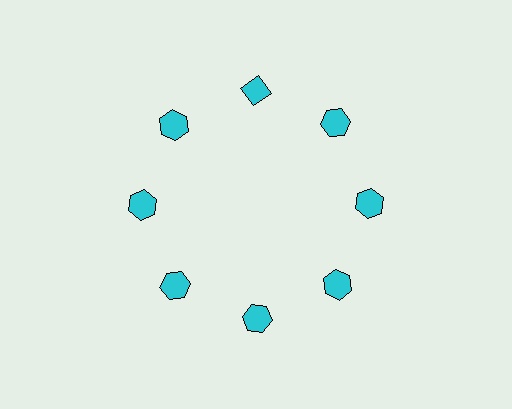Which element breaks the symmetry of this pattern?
The cyan diamond at roughly the 12 o'clock position breaks the symmetry. All other shapes are cyan hexagons.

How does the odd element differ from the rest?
It has a different shape: diamond instead of hexagon.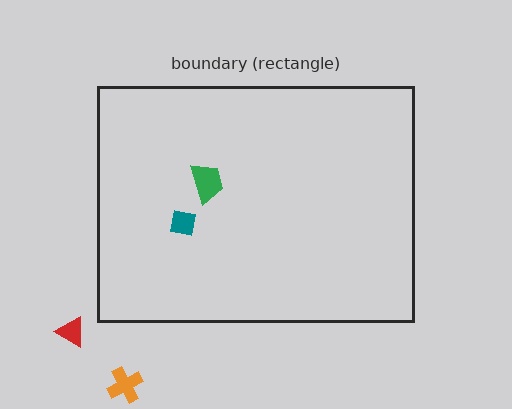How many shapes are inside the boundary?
2 inside, 2 outside.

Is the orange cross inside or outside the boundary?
Outside.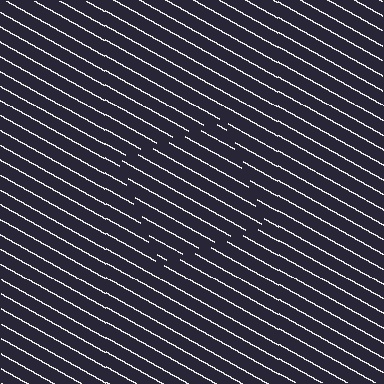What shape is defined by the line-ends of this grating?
An illusory square. The interior of the shape contains the same grating, shifted by half a period — the contour is defined by the phase discontinuity where line-ends from the inner and outer gratings abut.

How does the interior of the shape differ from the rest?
The interior of the shape contains the same grating, shifted by half a period — the contour is defined by the phase discontinuity where line-ends from the inner and outer gratings abut.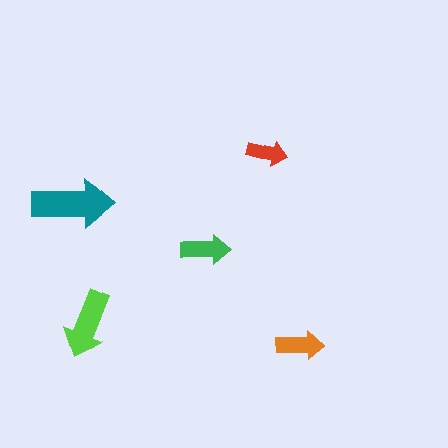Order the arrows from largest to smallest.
the teal one, the lime one, the green one, the orange one, the red one.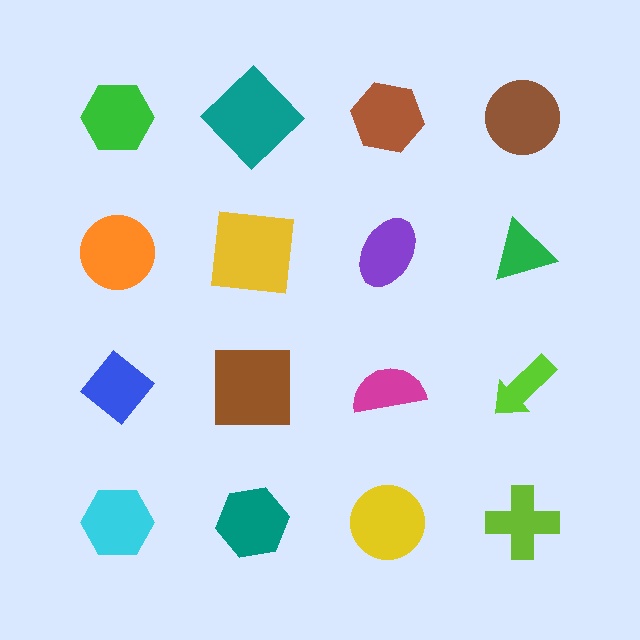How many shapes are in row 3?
4 shapes.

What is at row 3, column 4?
A lime arrow.